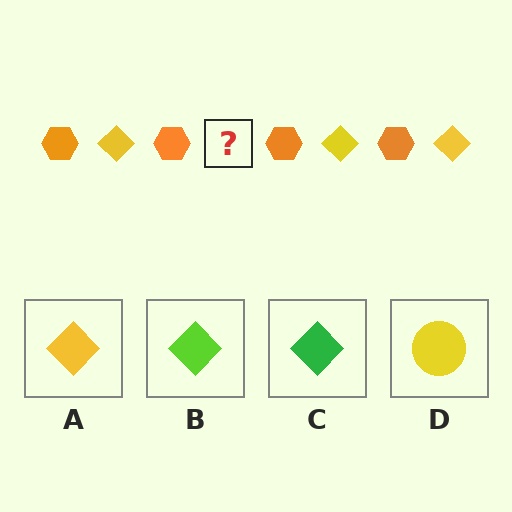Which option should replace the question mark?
Option A.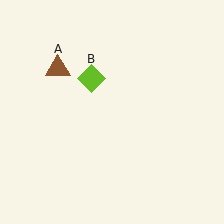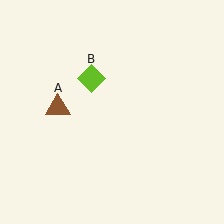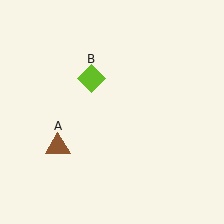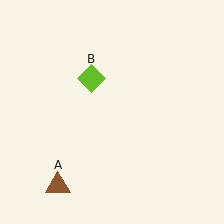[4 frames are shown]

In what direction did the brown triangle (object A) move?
The brown triangle (object A) moved down.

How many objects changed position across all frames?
1 object changed position: brown triangle (object A).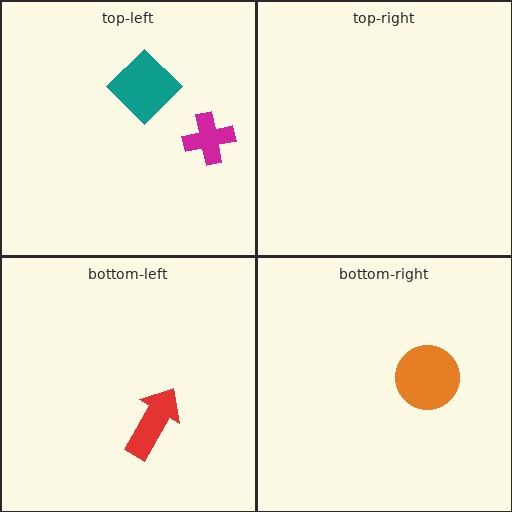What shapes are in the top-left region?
The teal diamond, the magenta cross.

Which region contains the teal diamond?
The top-left region.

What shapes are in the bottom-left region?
The red arrow.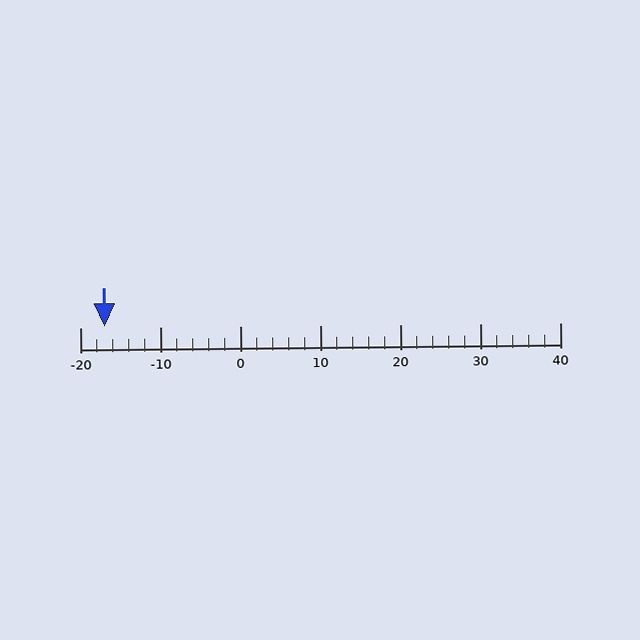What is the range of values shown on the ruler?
The ruler shows values from -20 to 40.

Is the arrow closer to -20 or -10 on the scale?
The arrow is closer to -20.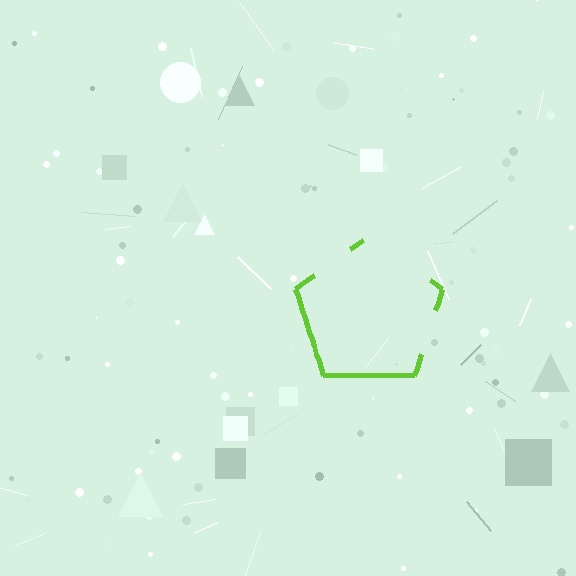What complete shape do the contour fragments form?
The contour fragments form a pentagon.